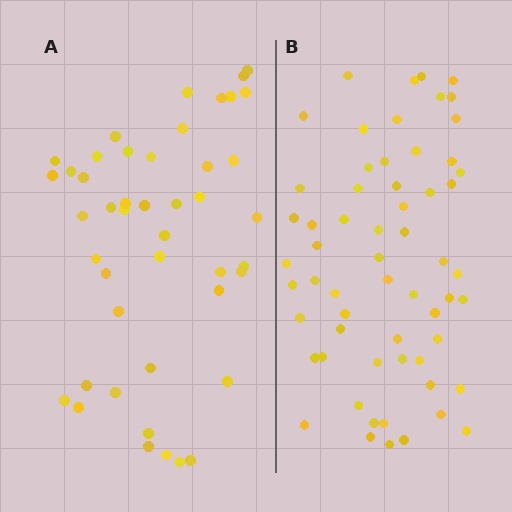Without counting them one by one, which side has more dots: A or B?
Region B (the right region) has more dots.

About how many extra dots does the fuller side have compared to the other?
Region B has approximately 15 more dots than region A.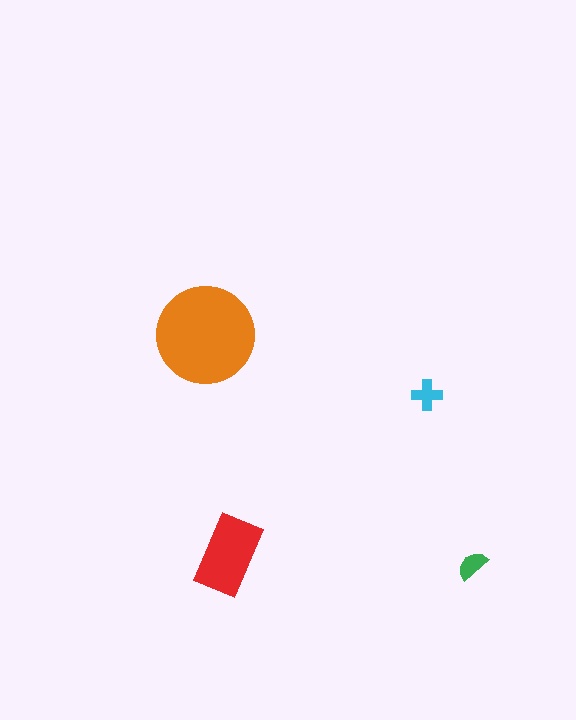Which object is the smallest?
The green semicircle.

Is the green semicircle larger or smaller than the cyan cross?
Smaller.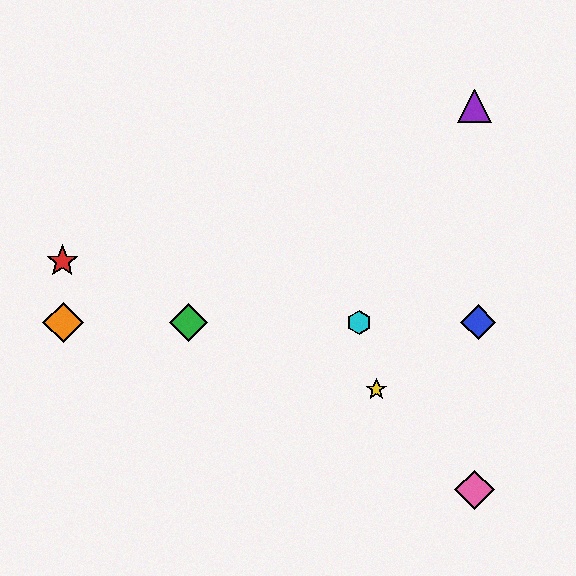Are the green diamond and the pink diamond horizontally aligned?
No, the green diamond is at y≈322 and the pink diamond is at y≈490.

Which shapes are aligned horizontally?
The blue diamond, the green diamond, the orange diamond, the cyan hexagon are aligned horizontally.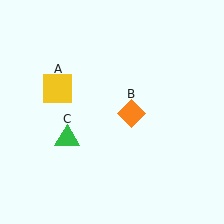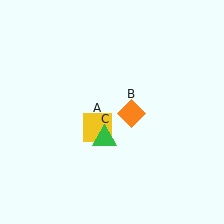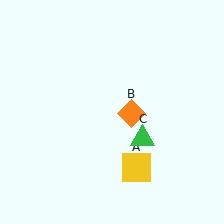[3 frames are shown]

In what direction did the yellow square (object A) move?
The yellow square (object A) moved down and to the right.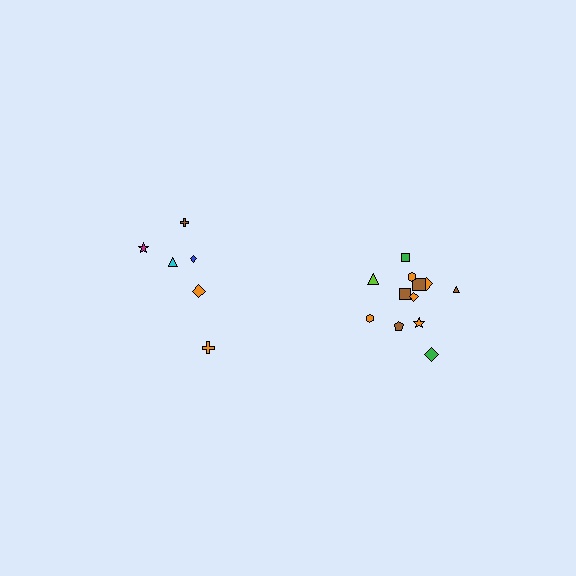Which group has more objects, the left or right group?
The right group.